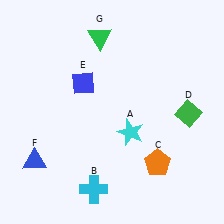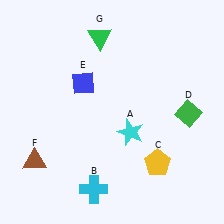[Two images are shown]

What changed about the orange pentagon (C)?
In Image 1, C is orange. In Image 2, it changed to yellow.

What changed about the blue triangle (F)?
In Image 1, F is blue. In Image 2, it changed to brown.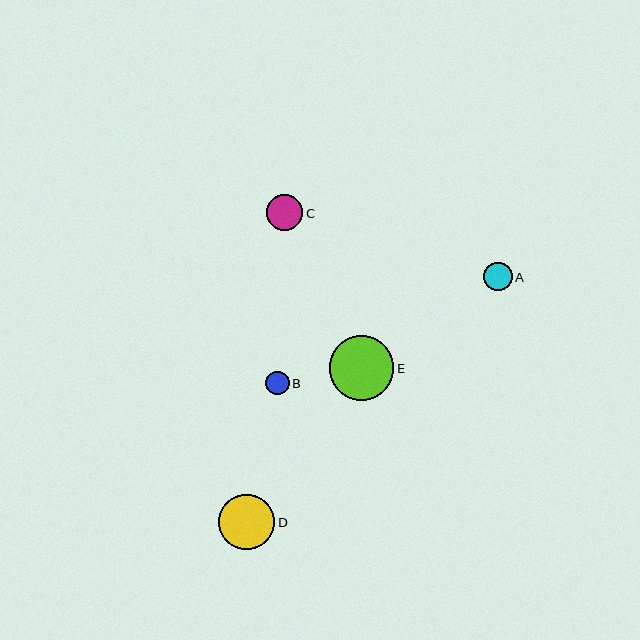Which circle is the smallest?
Circle B is the smallest with a size of approximately 24 pixels.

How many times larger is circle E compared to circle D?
Circle E is approximately 1.2 times the size of circle D.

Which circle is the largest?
Circle E is the largest with a size of approximately 65 pixels.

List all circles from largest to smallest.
From largest to smallest: E, D, C, A, B.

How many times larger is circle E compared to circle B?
Circle E is approximately 2.7 times the size of circle B.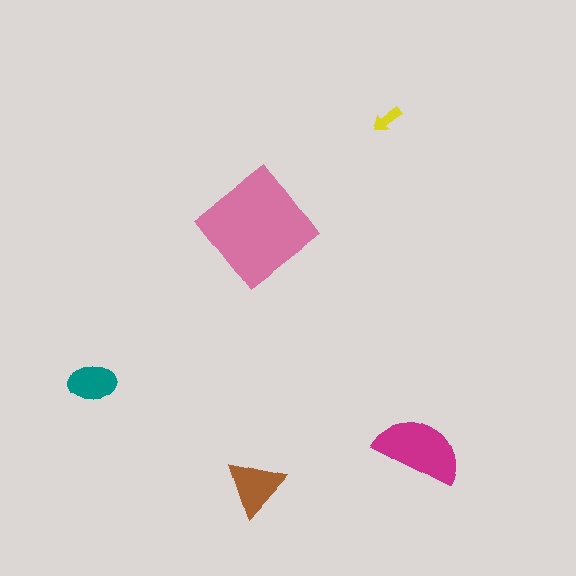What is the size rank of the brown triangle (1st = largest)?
3rd.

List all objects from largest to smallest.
The pink diamond, the magenta semicircle, the brown triangle, the teal ellipse, the yellow arrow.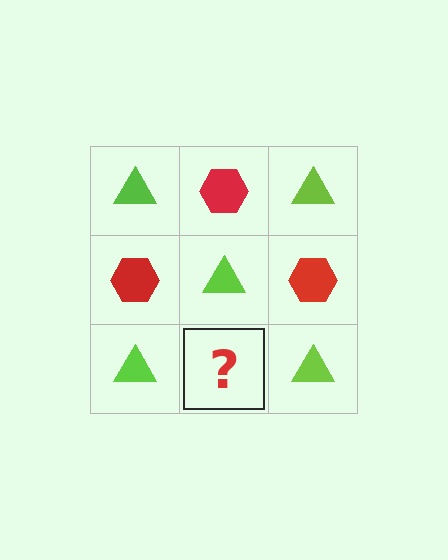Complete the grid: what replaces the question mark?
The question mark should be replaced with a red hexagon.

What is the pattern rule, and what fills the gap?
The rule is that it alternates lime triangle and red hexagon in a checkerboard pattern. The gap should be filled with a red hexagon.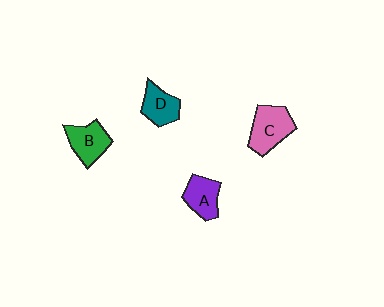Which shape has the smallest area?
Shape D (teal).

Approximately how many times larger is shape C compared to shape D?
Approximately 1.4 times.